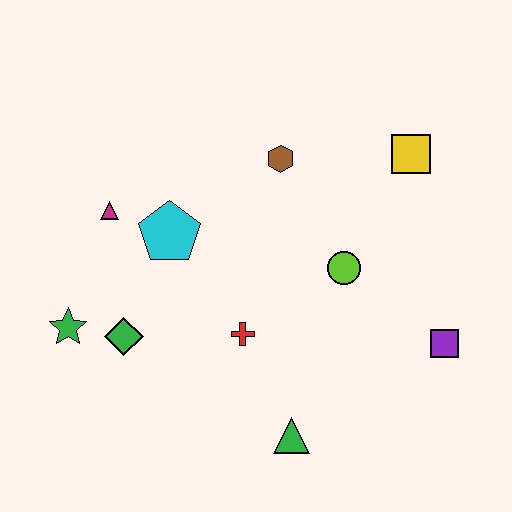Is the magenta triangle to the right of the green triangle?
No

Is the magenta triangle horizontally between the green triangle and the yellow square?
No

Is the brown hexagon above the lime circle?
Yes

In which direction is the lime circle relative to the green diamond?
The lime circle is to the right of the green diamond.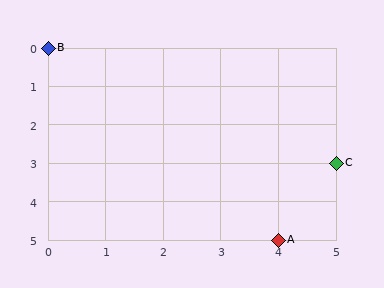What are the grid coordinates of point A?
Point A is at grid coordinates (4, 5).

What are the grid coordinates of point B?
Point B is at grid coordinates (0, 0).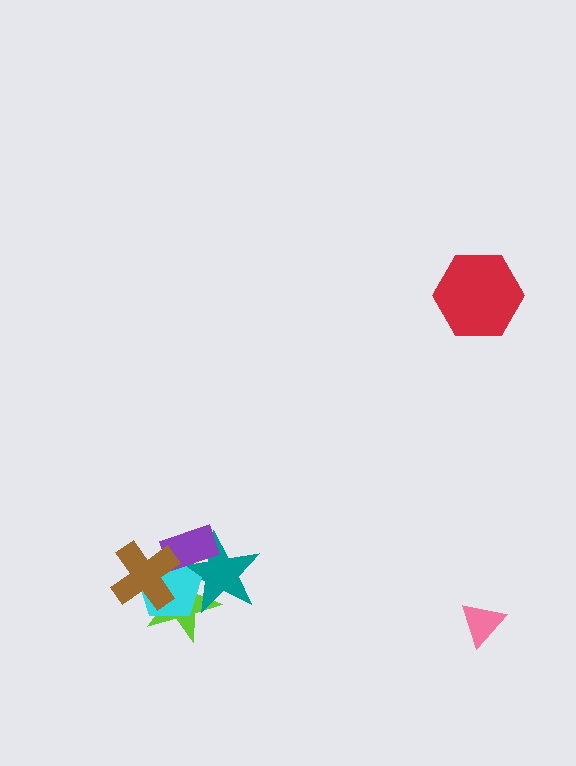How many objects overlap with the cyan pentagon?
4 objects overlap with the cyan pentagon.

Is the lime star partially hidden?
Yes, it is partially covered by another shape.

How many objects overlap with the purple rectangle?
4 objects overlap with the purple rectangle.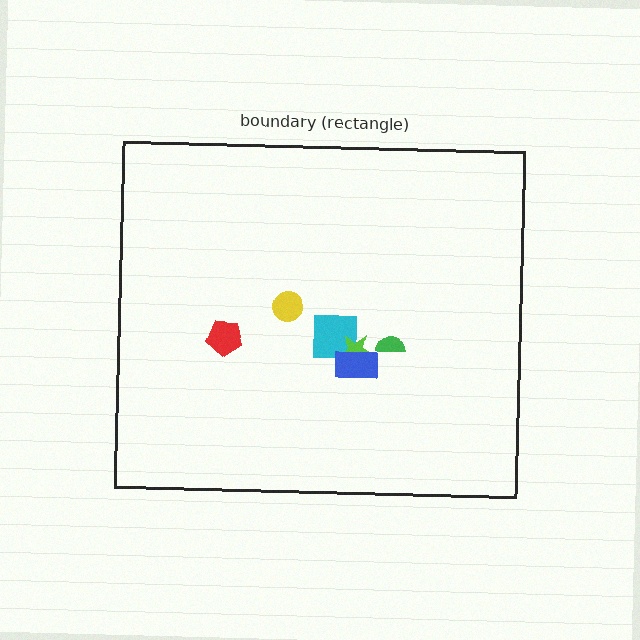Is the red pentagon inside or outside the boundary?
Inside.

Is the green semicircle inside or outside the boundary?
Inside.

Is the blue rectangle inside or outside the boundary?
Inside.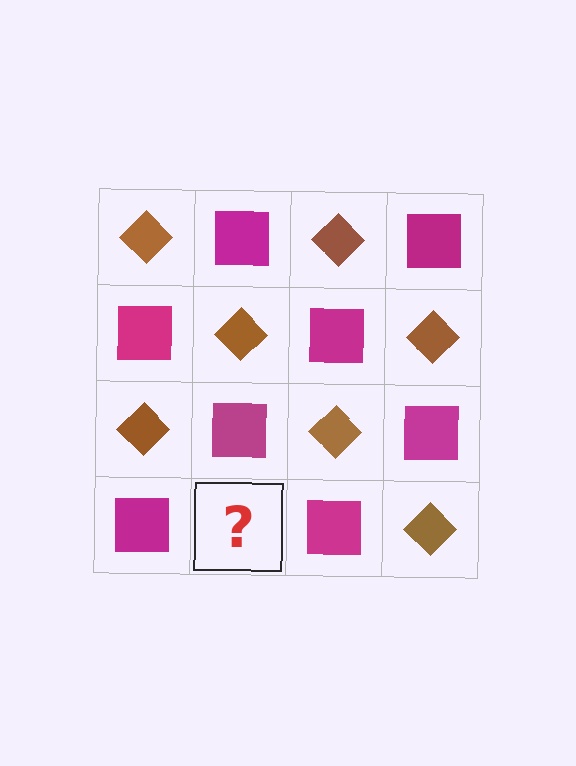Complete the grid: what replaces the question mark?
The question mark should be replaced with a brown diamond.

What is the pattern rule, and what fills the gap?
The rule is that it alternates brown diamond and magenta square in a checkerboard pattern. The gap should be filled with a brown diamond.